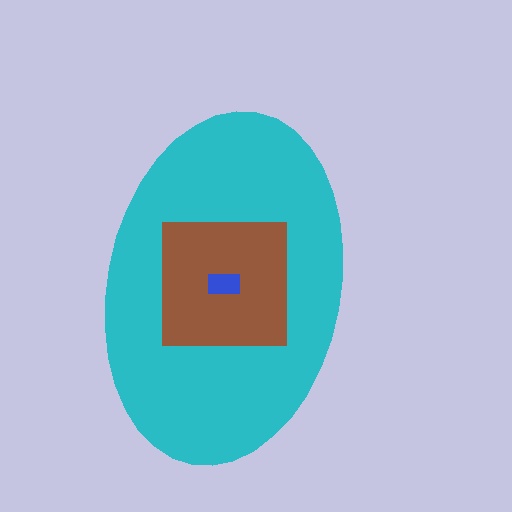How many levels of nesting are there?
3.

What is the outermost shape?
The cyan ellipse.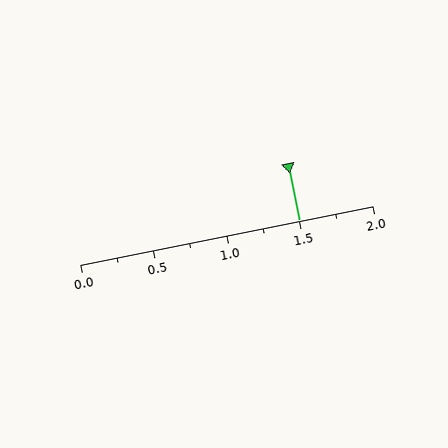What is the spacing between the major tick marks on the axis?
The major ticks are spaced 0.5 apart.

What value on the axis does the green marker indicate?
The marker indicates approximately 1.5.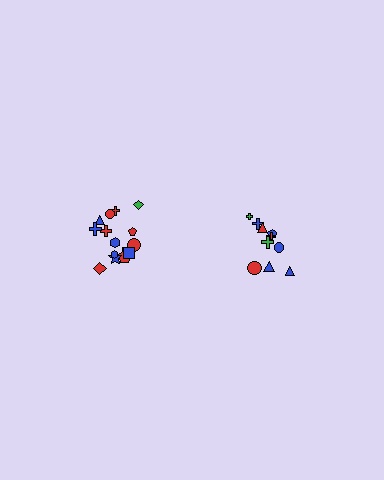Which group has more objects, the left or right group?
The left group.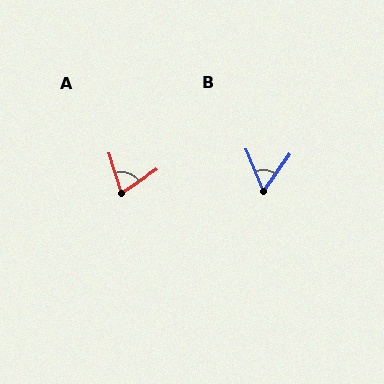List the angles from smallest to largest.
B (57°), A (72°).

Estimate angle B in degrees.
Approximately 57 degrees.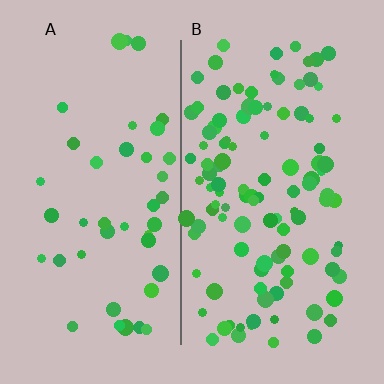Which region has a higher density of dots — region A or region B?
B (the right).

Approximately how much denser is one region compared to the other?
Approximately 2.5× — region B over region A.